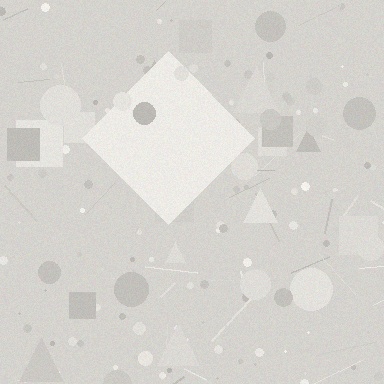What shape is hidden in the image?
A diamond is hidden in the image.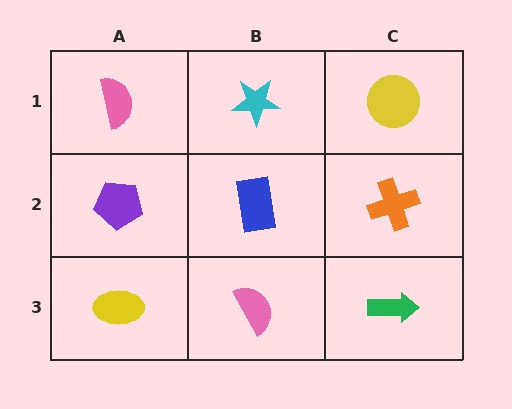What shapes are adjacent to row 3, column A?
A purple pentagon (row 2, column A), a pink semicircle (row 3, column B).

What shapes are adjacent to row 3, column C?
An orange cross (row 2, column C), a pink semicircle (row 3, column B).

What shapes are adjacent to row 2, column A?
A pink semicircle (row 1, column A), a yellow ellipse (row 3, column A), a blue rectangle (row 2, column B).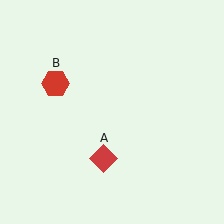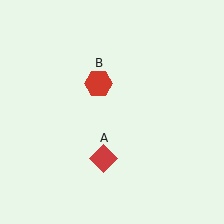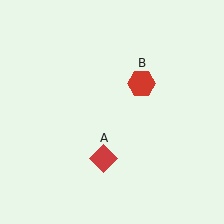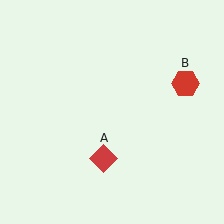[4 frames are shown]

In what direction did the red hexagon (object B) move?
The red hexagon (object B) moved right.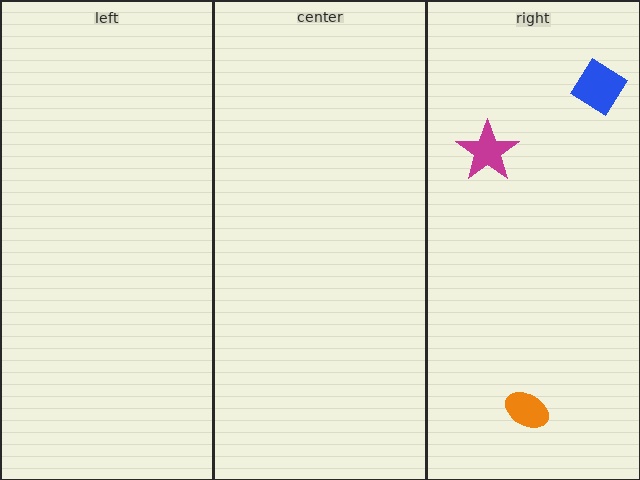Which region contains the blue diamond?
The right region.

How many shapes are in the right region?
3.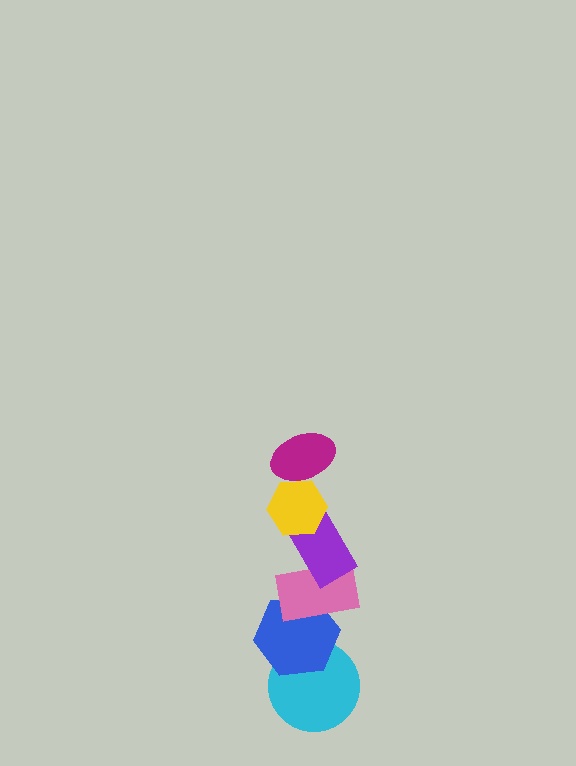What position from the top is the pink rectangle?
The pink rectangle is 4th from the top.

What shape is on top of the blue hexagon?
The pink rectangle is on top of the blue hexagon.